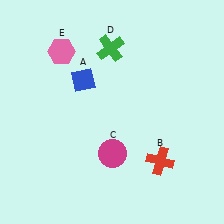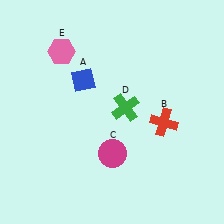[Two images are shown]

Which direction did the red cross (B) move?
The red cross (B) moved up.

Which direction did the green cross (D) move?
The green cross (D) moved down.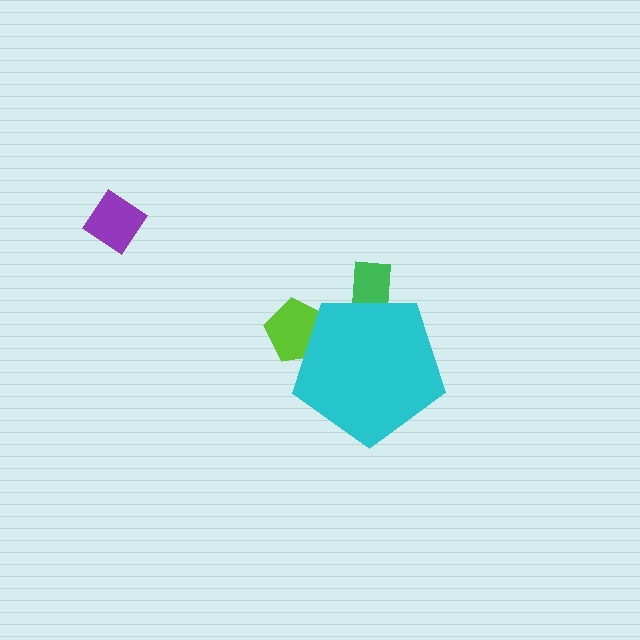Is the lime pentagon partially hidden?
Yes, the lime pentagon is partially hidden behind the cyan pentagon.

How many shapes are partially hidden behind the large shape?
2 shapes are partially hidden.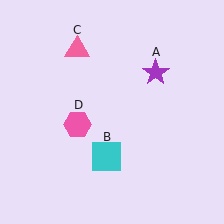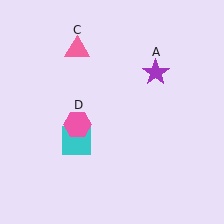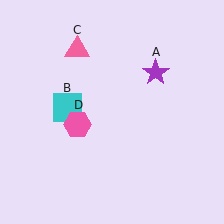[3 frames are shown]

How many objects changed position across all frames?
1 object changed position: cyan square (object B).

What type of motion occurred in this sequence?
The cyan square (object B) rotated clockwise around the center of the scene.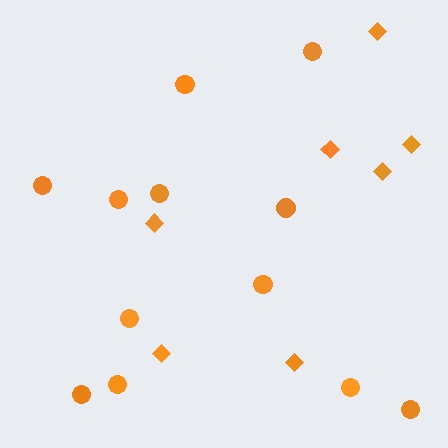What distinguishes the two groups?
There are 2 groups: one group of diamonds (7) and one group of circles (12).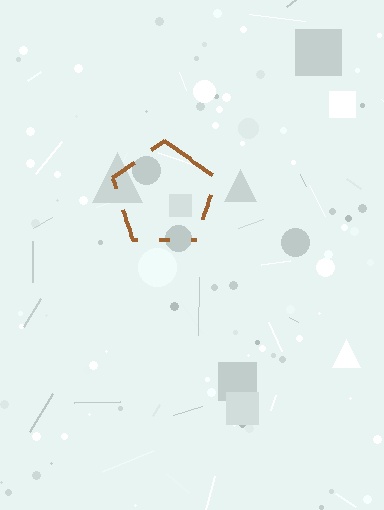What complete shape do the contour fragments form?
The contour fragments form a pentagon.